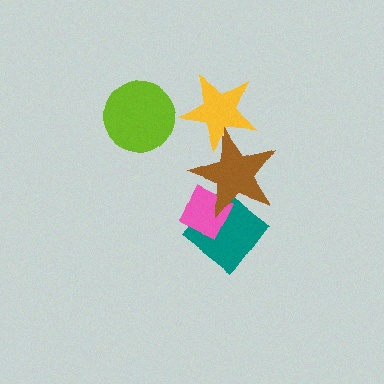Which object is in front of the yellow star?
The brown star is in front of the yellow star.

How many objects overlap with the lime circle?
0 objects overlap with the lime circle.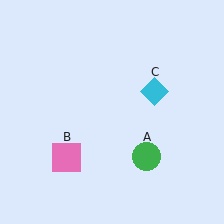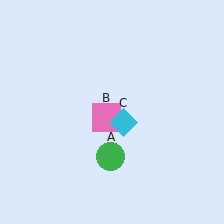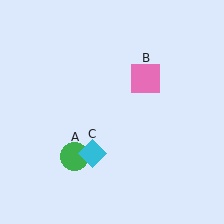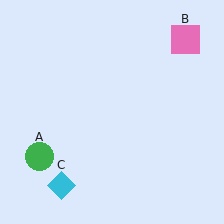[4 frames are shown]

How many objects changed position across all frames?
3 objects changed position: green circle (object A), pink square (object B), cyan diamond (object C).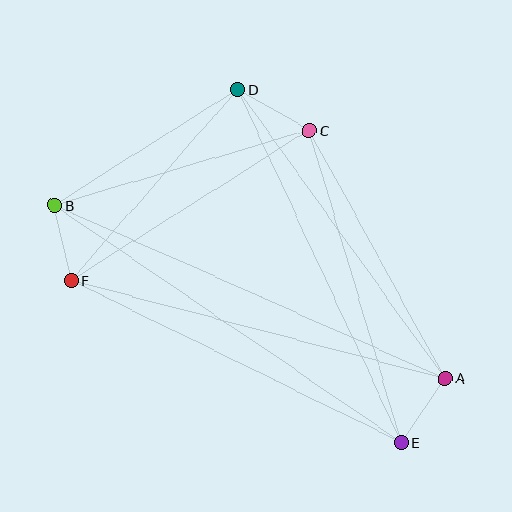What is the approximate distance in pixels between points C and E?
The distance between C and E is approximately 325 pixels.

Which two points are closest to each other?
Points B and F are closest to each other.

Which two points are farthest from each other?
Points A and B are farthest from each other.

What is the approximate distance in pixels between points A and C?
The distance between A and C is approximately 283 pixels.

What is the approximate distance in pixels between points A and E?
The distance between A and E is approximately 78 pixels.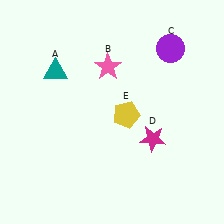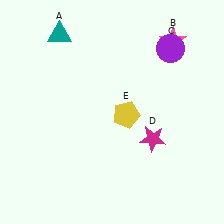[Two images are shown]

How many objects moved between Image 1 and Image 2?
2 objects moved between the two images.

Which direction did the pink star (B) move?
The pink star (B) moved right.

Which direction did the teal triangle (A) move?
The teal triangle (A) moved up.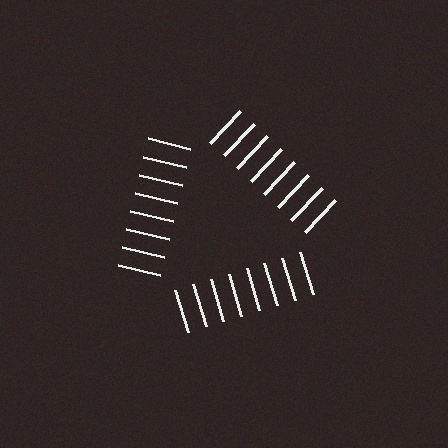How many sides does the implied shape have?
3 sides — the line-ends trace a triangle.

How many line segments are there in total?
24 — 8 along each of the 3 edges.